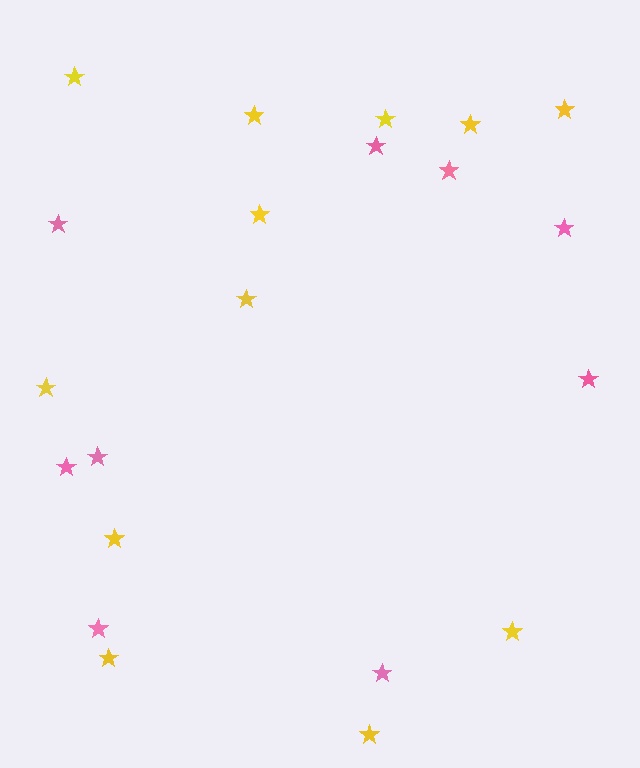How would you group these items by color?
There are 2 groups: one group of pink stars (9) and one group of yellow stars (12).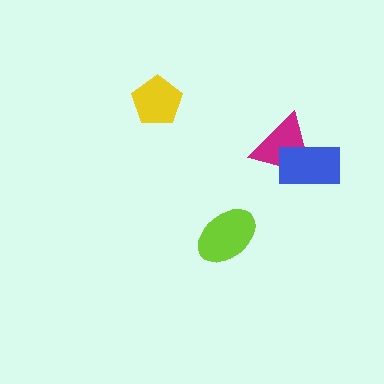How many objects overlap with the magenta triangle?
1 object overlaps with the magenta triangle.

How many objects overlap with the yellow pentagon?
0 objects overlap with the yellow pentagon.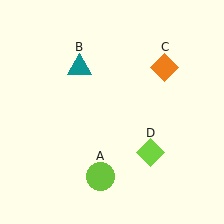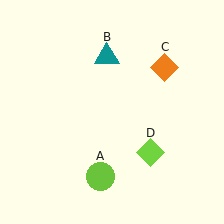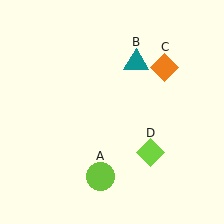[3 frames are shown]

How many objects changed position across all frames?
1 object changed position: teal triangle (object B).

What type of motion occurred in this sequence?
The teal triangle (object B) rotated clockwise around the center of the scene.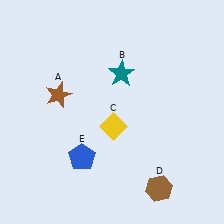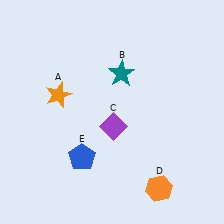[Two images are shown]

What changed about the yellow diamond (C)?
In Image 1, C is yellow. In Image 2, it changed to purple.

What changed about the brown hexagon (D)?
In Image 1, D is brown. In Image 2, it changed to orange.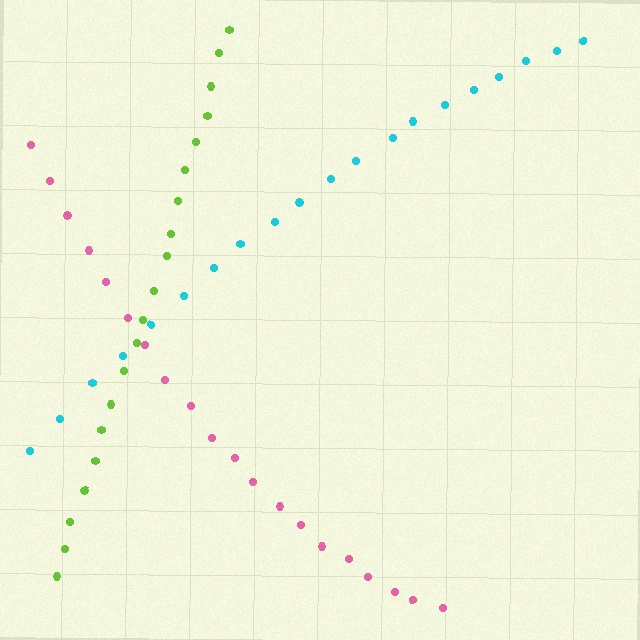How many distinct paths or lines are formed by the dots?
There are 3 distinct paths.